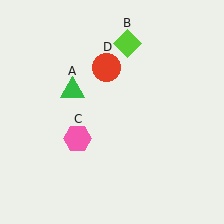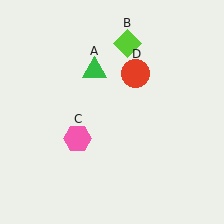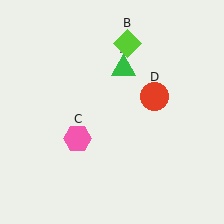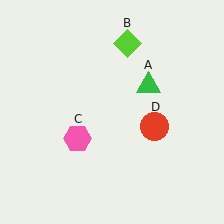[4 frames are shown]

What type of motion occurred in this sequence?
The green triangle (object A), red circle (object D) rotated clockwise around the center of the scene.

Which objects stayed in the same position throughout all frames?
Lime diamond (object B) and pink hexagon (object C) remained stationary.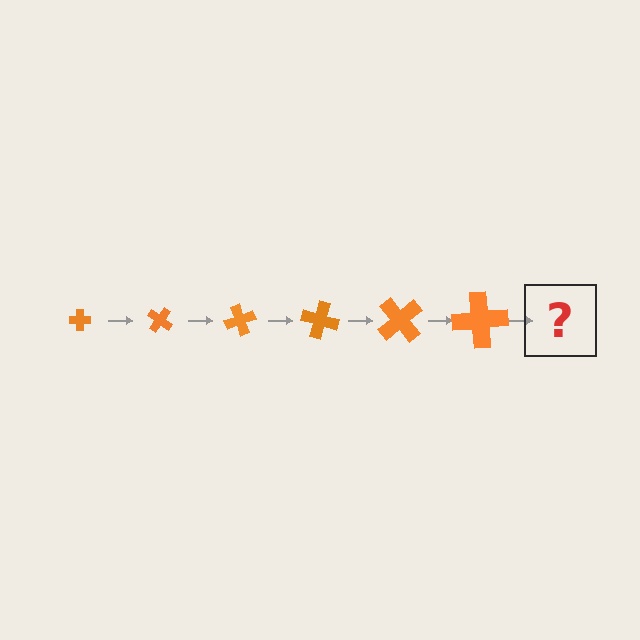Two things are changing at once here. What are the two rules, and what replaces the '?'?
The two rules are that the cross grows larger each step and it rotates 35 degrees each step. The '?' should be a cross, larger than the previous one and rotated 210 degrees from the start.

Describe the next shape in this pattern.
It should be a cross, larger than the previous one and rotated 210 degrees from the start.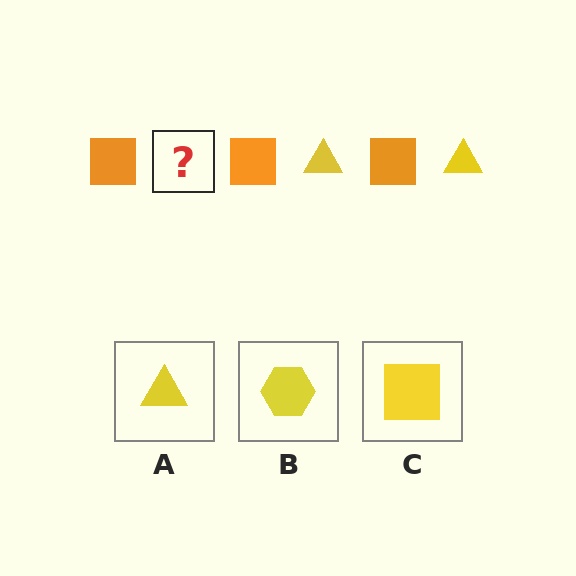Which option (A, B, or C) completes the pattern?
A.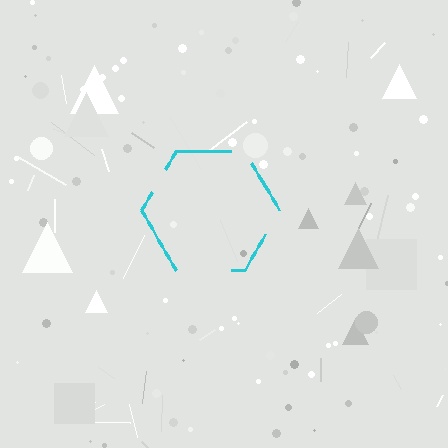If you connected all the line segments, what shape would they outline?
They would outline a hexagon.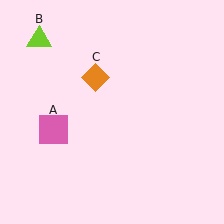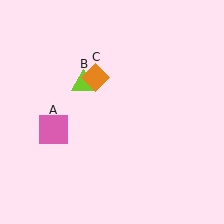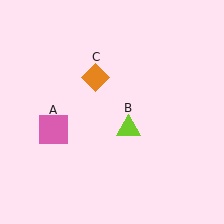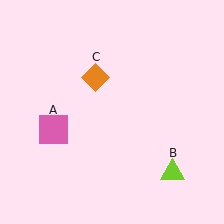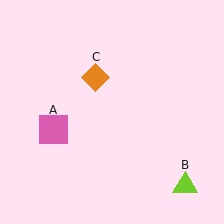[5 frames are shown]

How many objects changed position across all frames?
1 object changed position: lime triangle (object B).